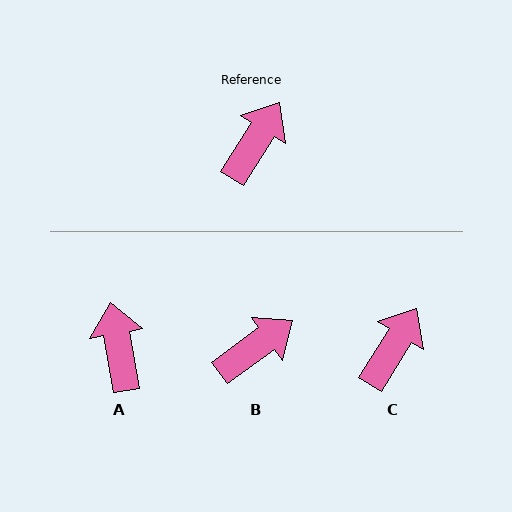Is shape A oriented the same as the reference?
No, it is off by about 42 degrees.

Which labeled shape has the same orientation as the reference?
C.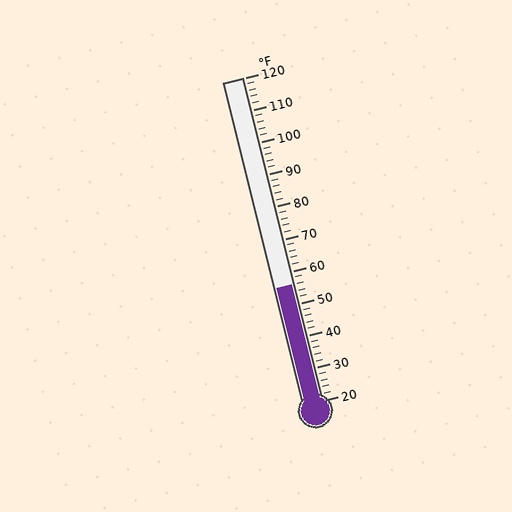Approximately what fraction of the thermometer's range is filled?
The thermometer is filled to approximately 35% of its range.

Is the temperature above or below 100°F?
The temperature is below 100°F.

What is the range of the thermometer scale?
The thermometer scale ranges from 20°F to 120°F.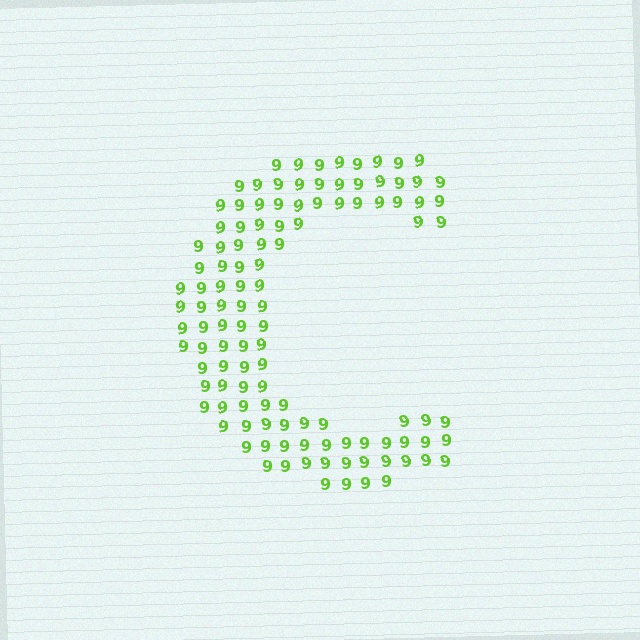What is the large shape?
The large shape is the letter C.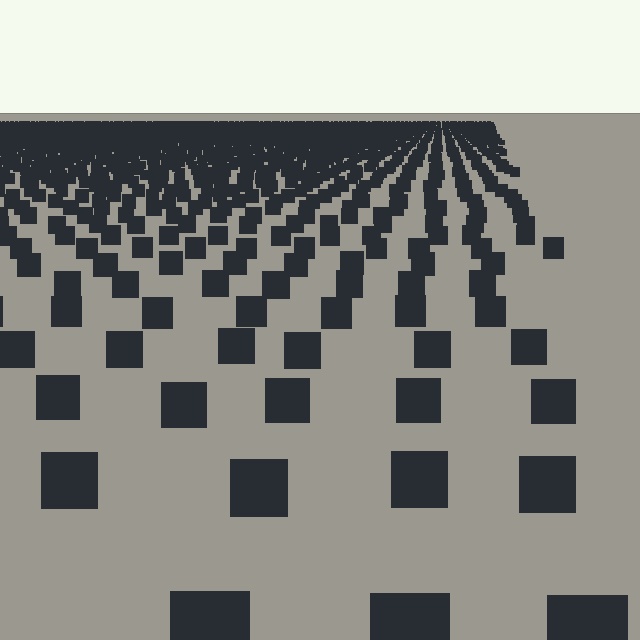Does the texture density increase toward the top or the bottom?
Density increases toward the top.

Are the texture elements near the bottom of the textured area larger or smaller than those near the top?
Larger. Near the bottom, elements are closer to the viewer and appear at a bigger on-screen size.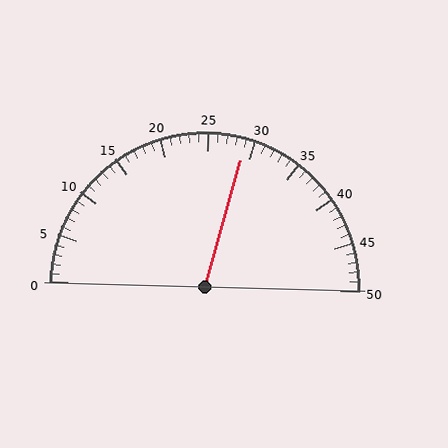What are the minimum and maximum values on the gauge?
The gauge ranges from 0 to 50.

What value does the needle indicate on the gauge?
The needle indicates approximately 29.